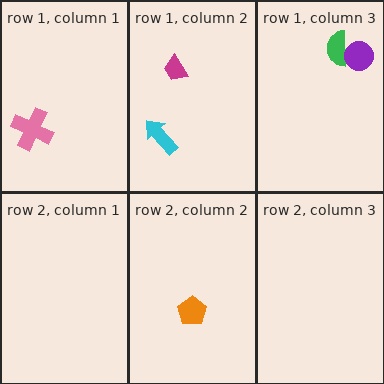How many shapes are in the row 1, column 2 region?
2.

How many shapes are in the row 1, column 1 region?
1.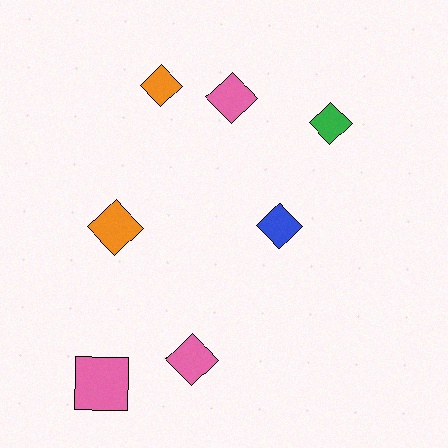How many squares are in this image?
There is 1 square.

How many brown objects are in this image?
There are no brown objects.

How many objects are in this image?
There are 7 objects.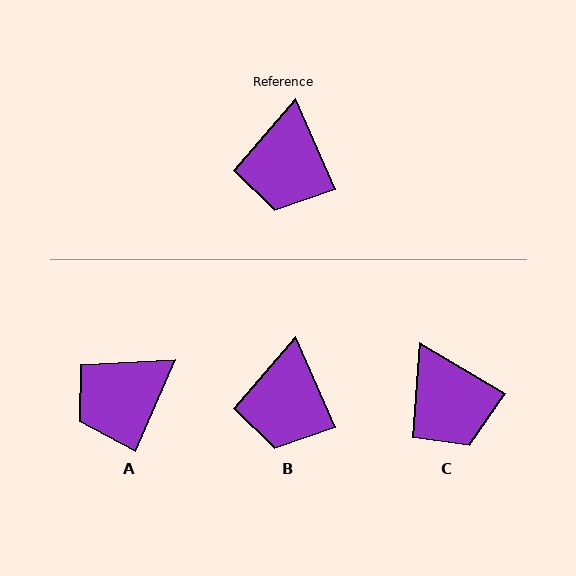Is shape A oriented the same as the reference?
No, it is off by about 47 degrees.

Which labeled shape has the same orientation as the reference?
B.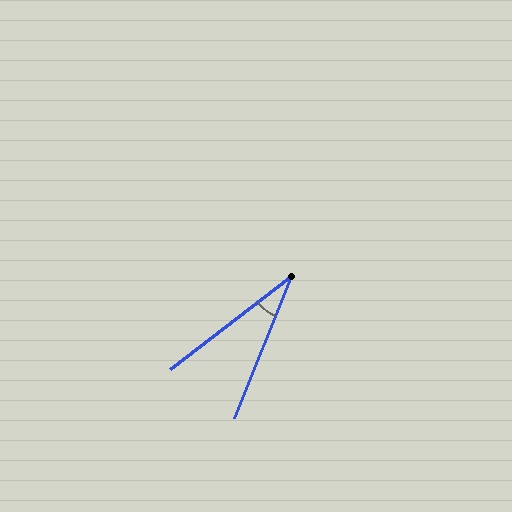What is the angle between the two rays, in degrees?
Approximately 30 degrees.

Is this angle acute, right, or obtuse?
It is acute.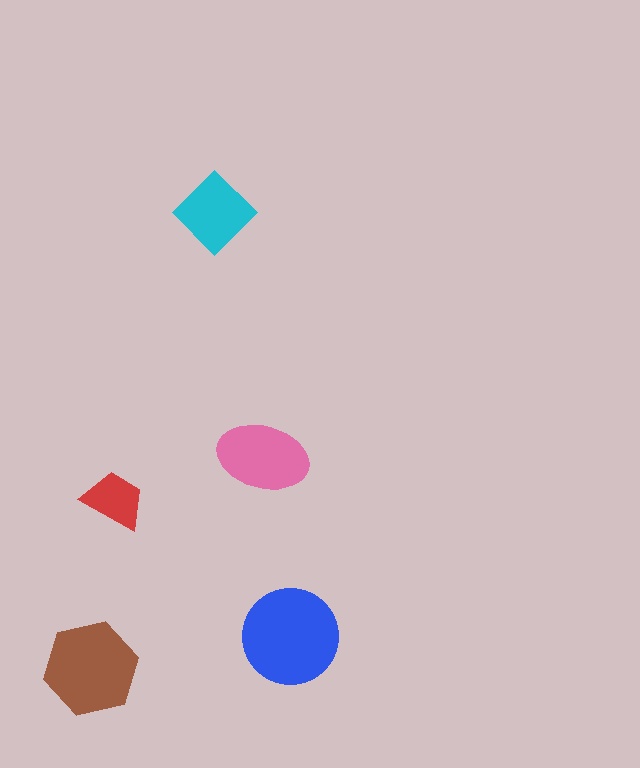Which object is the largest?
The blue circle.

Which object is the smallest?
The red trapezoid.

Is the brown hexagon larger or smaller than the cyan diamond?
Larger.